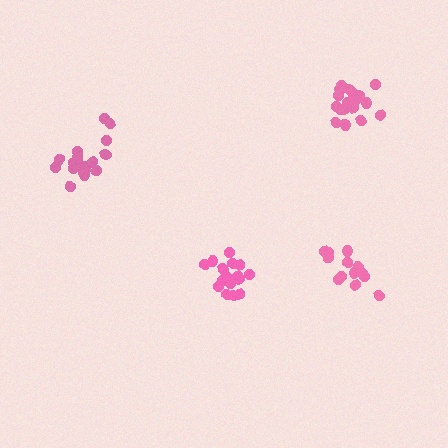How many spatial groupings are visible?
There are 4 spatial groupings.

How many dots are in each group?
Group 1: 17 dots, Group 2: 13 dots, Group 3: 18 dots, Group 4: 19 dots (67 total).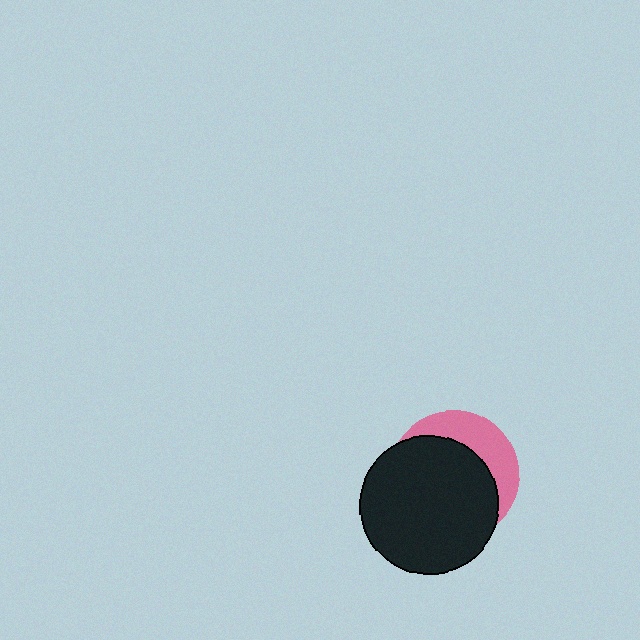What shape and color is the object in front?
The object in front is a black circle.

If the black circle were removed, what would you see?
You would see the complete pink circle.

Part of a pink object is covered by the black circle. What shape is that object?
It is a circle.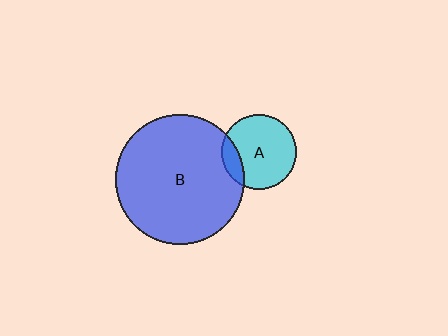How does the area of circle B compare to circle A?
Approximately 3.0 times.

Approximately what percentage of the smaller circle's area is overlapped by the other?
Approximately 15%.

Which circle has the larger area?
Circle B (blue).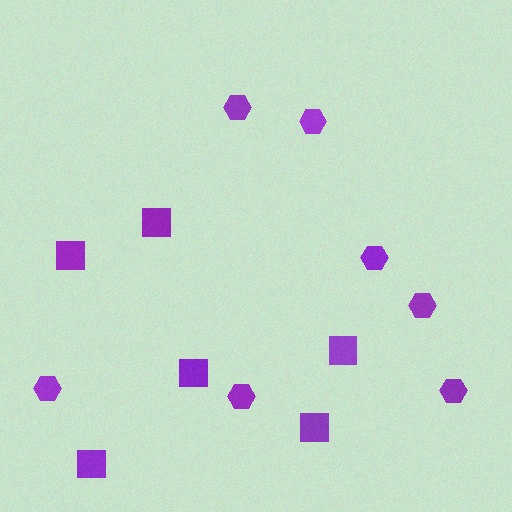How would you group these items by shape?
There are 2 groups: one group of squares (6) and one group of hexagons (7).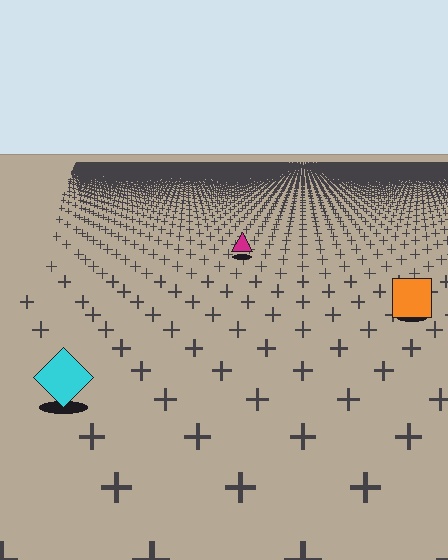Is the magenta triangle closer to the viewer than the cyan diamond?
No. The cyan diamond is closer — you can tell from the texture gradient: the ground texture is coarser near it.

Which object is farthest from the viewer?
The magenta triangle is farthest from the viewer. It appears smaller and the ground texture around it is denser.